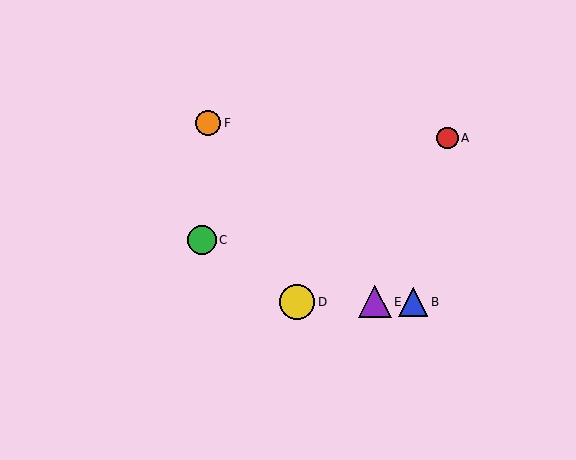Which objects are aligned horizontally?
Objects B, D, E are aligned horizontally.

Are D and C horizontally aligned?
No, D is at y≈302 and C is at y≈240.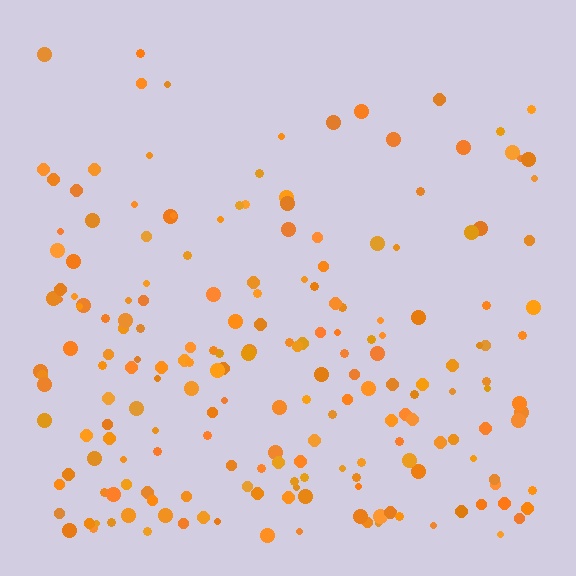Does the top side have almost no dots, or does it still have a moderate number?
Still a moderate number, just noticeably fewer than the bottom.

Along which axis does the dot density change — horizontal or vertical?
Vertical.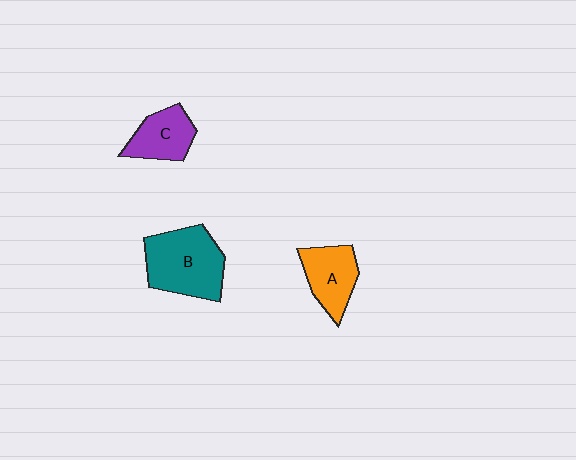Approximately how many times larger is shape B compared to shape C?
Approximately 1.7 times.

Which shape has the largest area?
Shape B (teal).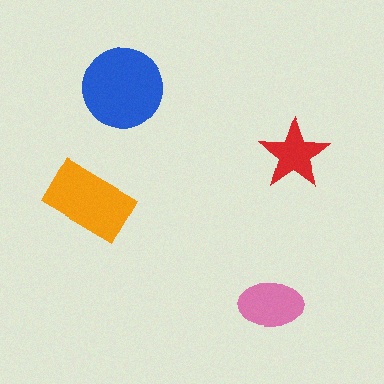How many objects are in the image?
There are 4 objects in the image.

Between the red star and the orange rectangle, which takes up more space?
The orange rectangle.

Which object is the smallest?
The red star.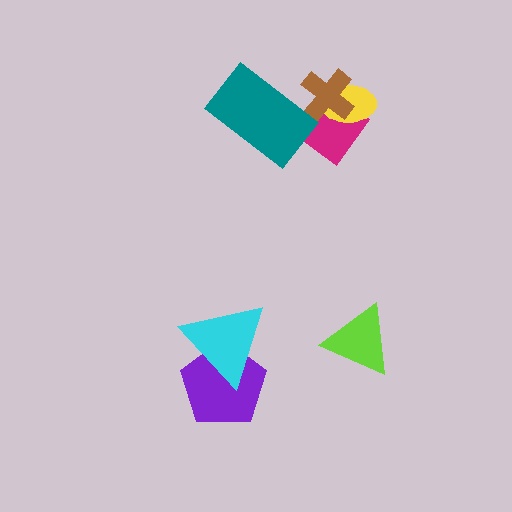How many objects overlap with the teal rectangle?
1 object overlaps with the teal rectangle.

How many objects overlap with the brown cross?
2 objects overlap with the brown cross.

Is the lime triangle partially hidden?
No, no other shape covers it.